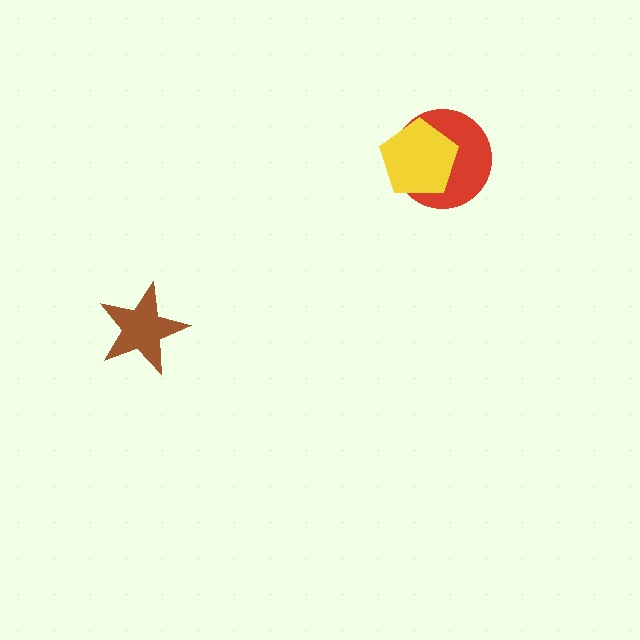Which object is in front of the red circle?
The yellow pentagon is in front of the red circle.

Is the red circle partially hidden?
Yes, it is partially covered by another shape.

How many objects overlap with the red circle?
1 object overlaps with the red circle.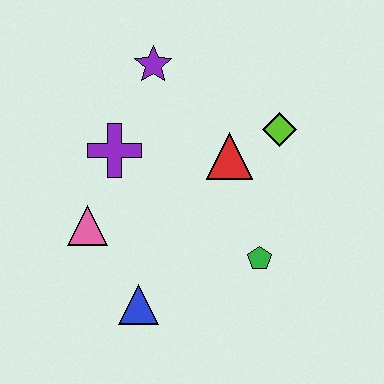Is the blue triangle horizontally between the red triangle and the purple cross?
Yes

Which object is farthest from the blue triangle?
The purple star is farthest from the blue triangle.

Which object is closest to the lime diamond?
The red triangle is closest to the lime diamond.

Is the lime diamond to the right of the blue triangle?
Yes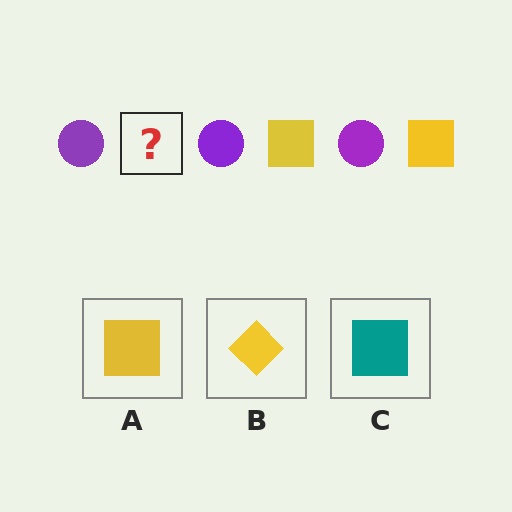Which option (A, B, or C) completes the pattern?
A.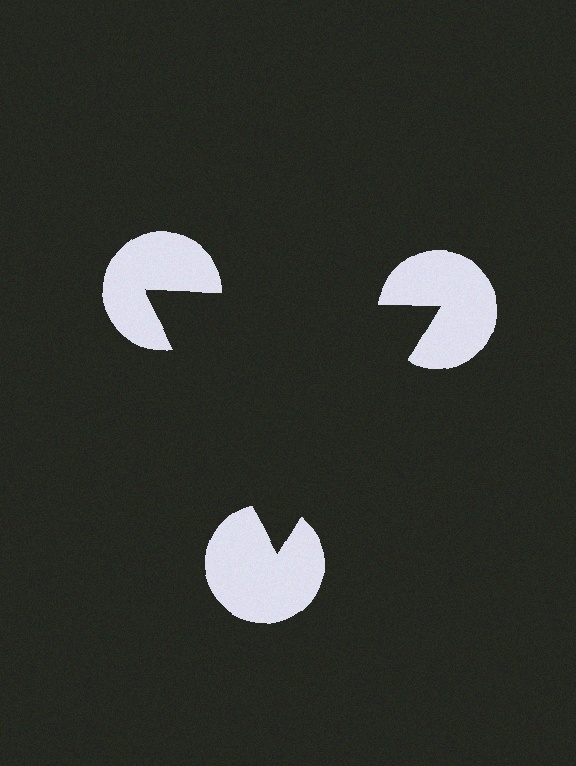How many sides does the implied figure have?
3 sides.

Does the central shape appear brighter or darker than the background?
It typically appears slightly darker than the background, even though no actual brightness change is drawn.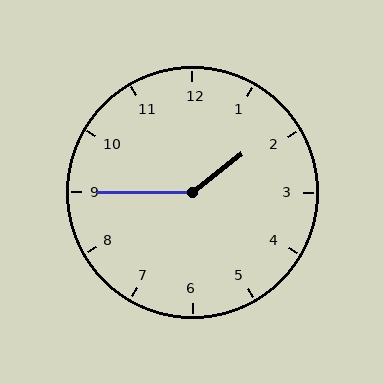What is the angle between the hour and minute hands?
Approximately 142 degrees.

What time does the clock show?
1:45.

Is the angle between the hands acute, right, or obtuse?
It is obtuse.